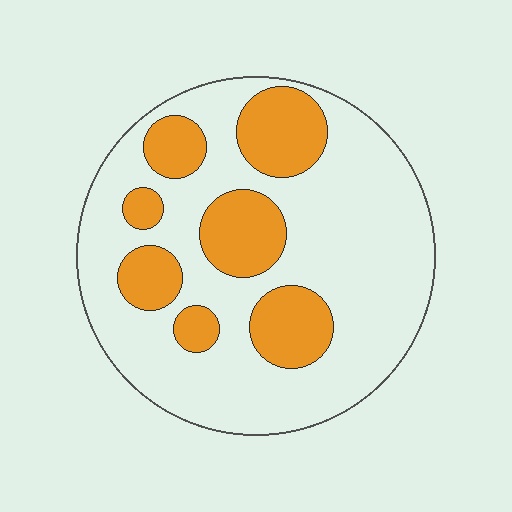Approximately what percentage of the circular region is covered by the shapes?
Approximately 30%.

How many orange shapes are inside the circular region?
7.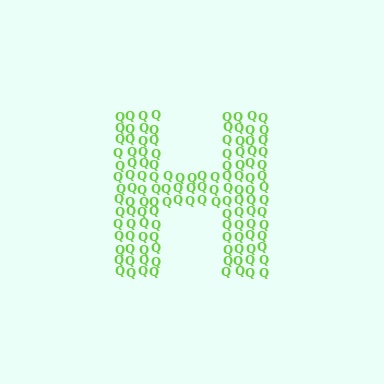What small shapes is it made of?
It is made of small letter Q's.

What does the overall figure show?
The overall figure shows the letter H.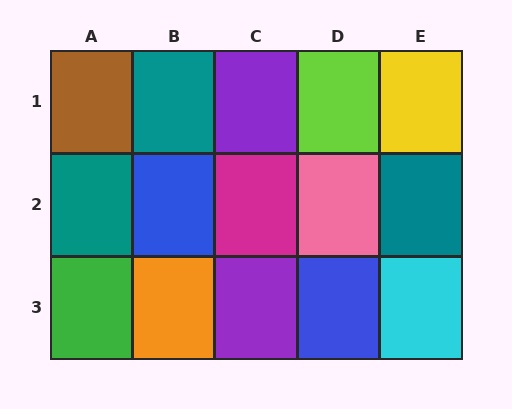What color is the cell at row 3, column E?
Cyan.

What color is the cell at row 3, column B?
Orange.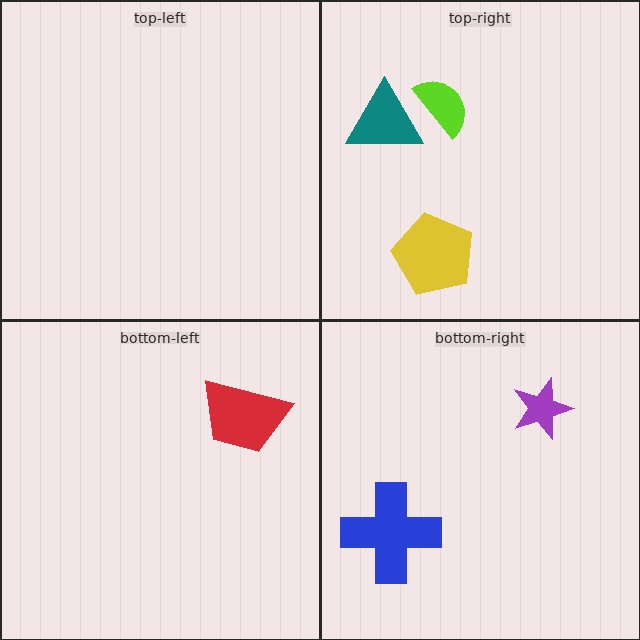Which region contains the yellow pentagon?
The top-right region.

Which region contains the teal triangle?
The top-right region.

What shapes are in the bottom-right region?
The blue cross, the purple star.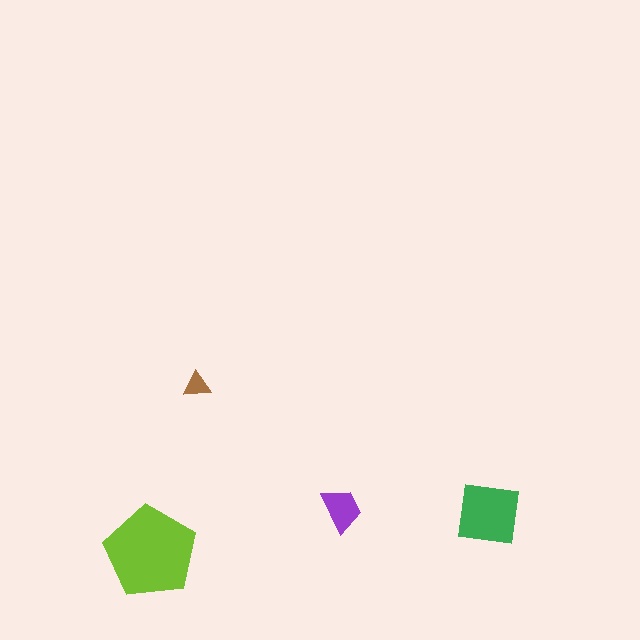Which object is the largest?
The lime pentagon.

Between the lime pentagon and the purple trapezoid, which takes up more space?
The lime pentagon.